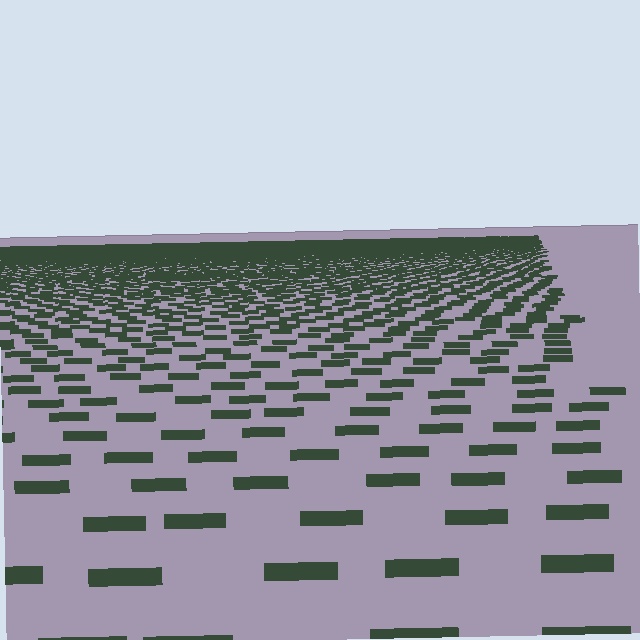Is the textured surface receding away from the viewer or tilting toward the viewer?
The surface is receding away from the viewer. Texture elements get smaller and denser toward the top.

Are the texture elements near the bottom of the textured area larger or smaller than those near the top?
Larger. Near the bottom, elements are closer to the viewer and appear at a bigger on-screen size.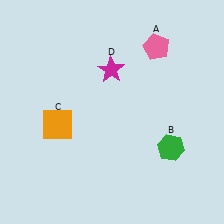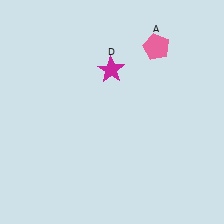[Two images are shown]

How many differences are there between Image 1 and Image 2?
There are 2 differences between the two images.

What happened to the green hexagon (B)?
The green hexagon (B) was removed in Image 2. It was in the bottom-right area of Image 1.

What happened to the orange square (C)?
The orange square (C) was removed in Image 2. It was in the bottom-left area of Image 1.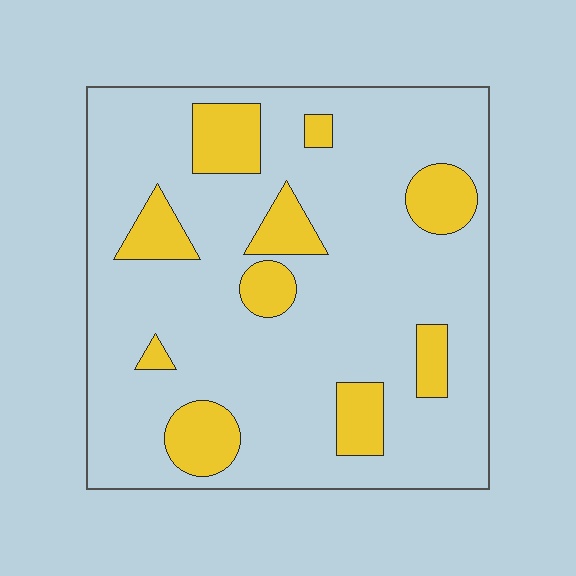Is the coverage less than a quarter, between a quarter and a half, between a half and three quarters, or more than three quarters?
Less than a quarter.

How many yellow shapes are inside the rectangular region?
10.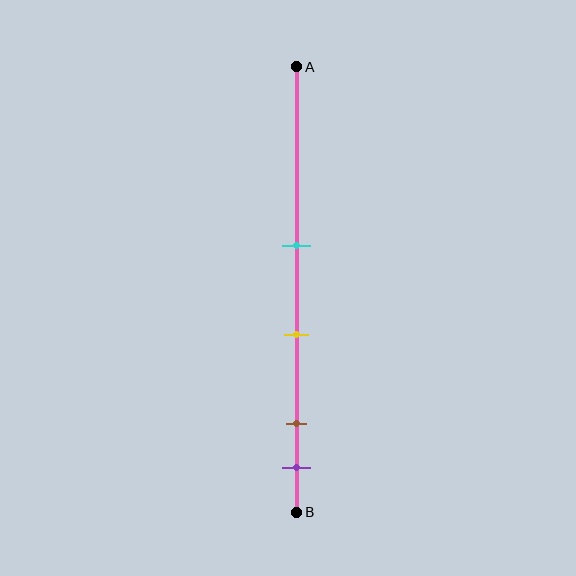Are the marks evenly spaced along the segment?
No, the marks are not evenly spaced.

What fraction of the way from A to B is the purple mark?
The purple mark is approximately 90% (0.9) of the way from A to B.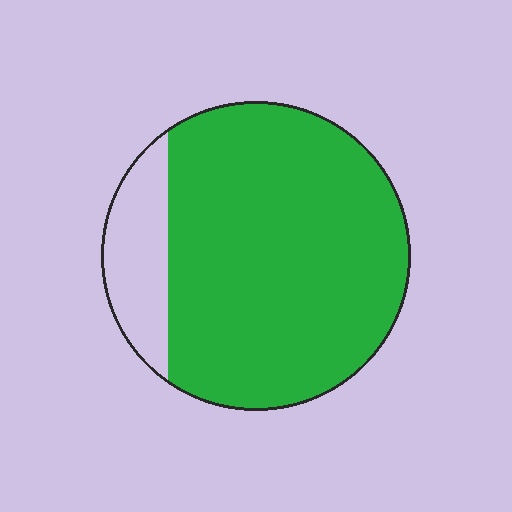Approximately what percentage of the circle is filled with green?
Approximately 85%.